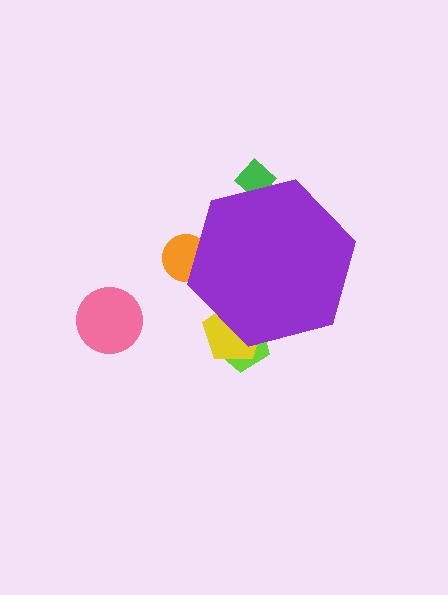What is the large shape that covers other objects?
A purple hexagon.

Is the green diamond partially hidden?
Yes, the green diamond is partially hidden behind the purple hexagon.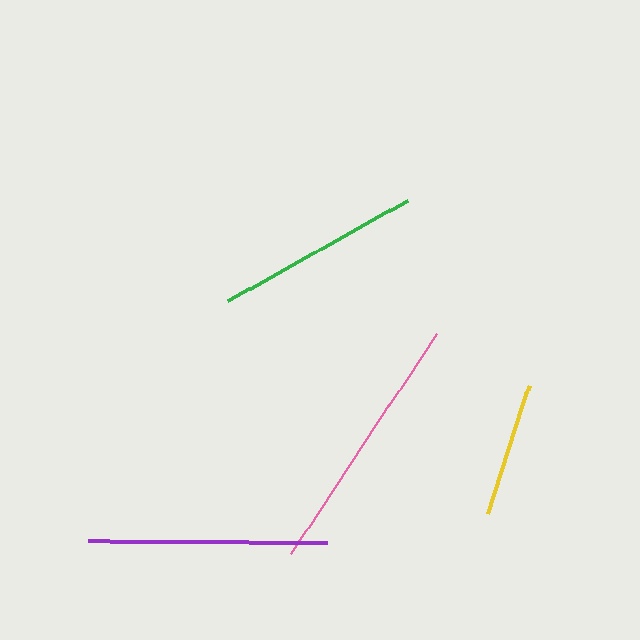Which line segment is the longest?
The pink line is the longest at approximately 264 pixels.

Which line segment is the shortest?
The yellow line is the shortest at approximately 136 pixels.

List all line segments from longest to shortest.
From longest to shortest: pink, purple, green, yellow.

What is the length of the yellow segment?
The yellow segment is approximately 136 pixels long.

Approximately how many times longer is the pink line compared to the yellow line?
The pink line is approximately 1.9 times the length of the yellow line.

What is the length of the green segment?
The green segment is approximately 206 pixels long.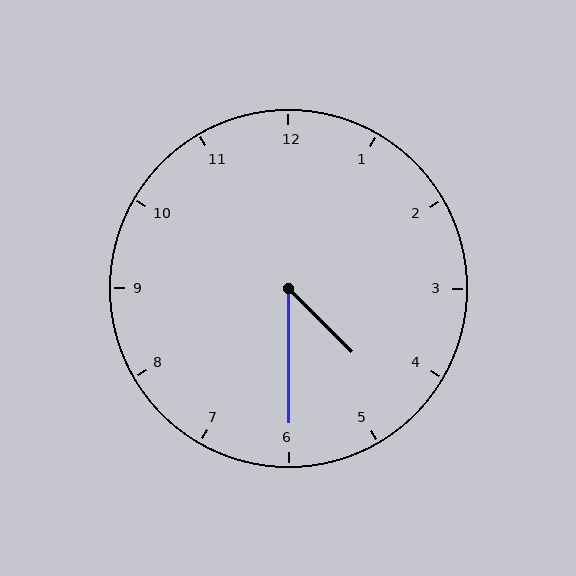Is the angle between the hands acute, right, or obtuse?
It is acute.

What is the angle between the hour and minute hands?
Approximately 45 degrees.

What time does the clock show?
4:30.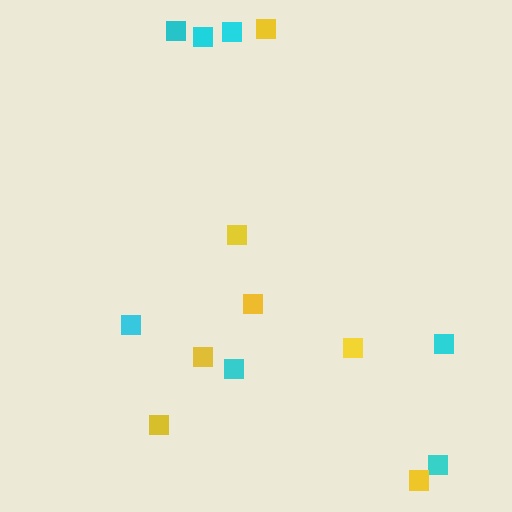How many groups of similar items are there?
There are 2 groups: one group of cyan squares (7) and one group of yellow squares (7).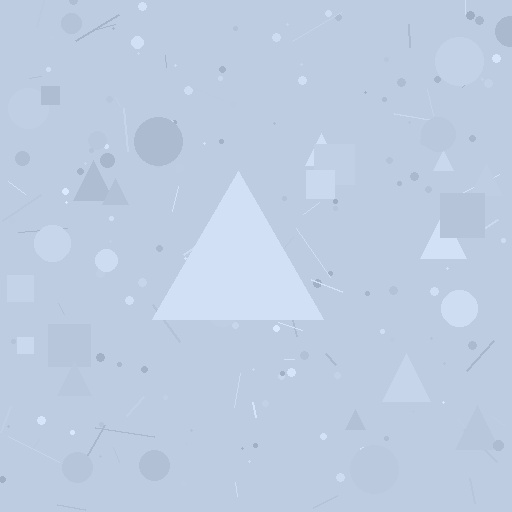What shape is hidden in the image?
A triangle is hidden in the image.